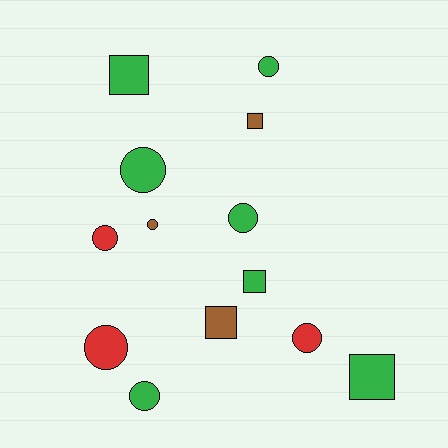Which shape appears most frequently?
Circle, with 8 objects.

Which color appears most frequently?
Green, with 7 objects.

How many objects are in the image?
There are 13 objects.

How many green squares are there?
There are 3 green squares.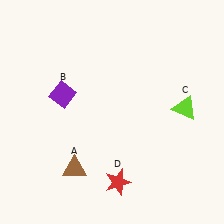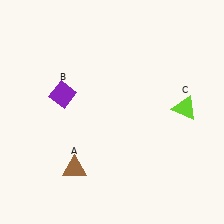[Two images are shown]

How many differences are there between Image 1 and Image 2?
There is 1 difference between the two images.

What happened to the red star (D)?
The red star (D) was removed in Image 2. It was in the bottom-right area of Image 1.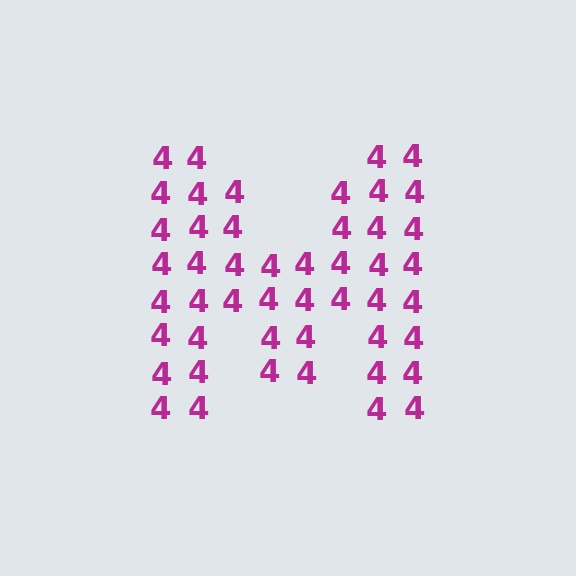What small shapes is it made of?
It is made of small digit 4's.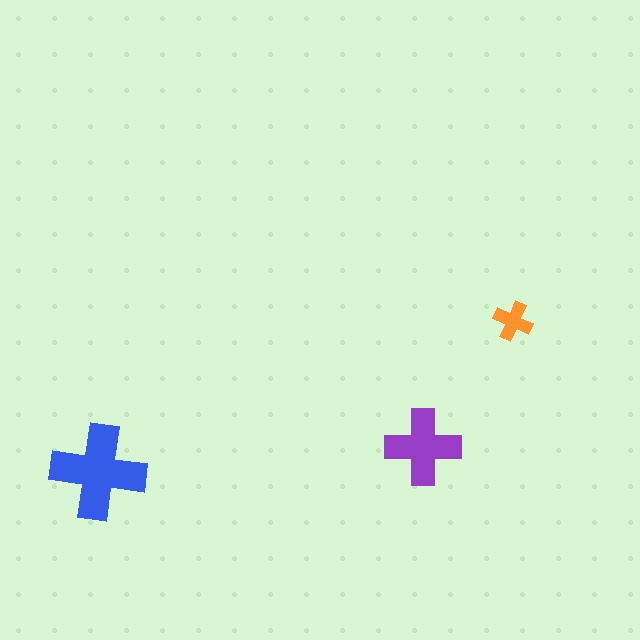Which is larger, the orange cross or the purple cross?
The purple one.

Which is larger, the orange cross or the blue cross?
The blue one.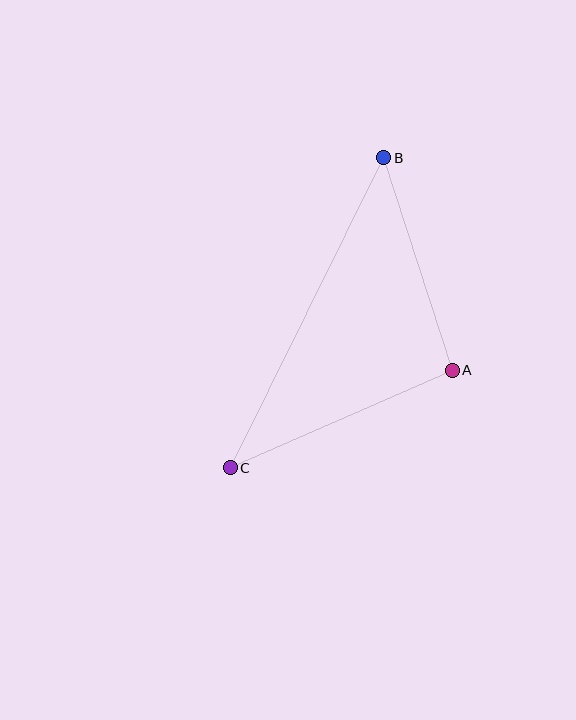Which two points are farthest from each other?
Points B and C are farthest from each other.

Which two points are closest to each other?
Points A and B are closest to each other.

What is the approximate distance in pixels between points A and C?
The distance between A and C is approximately 242 pixels.